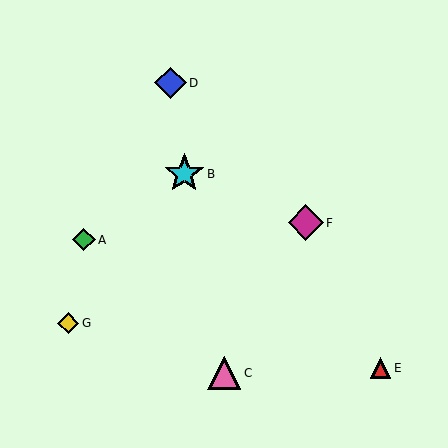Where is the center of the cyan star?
The center of the cyan star is at (184, 174).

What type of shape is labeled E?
Shape E is a red triangle.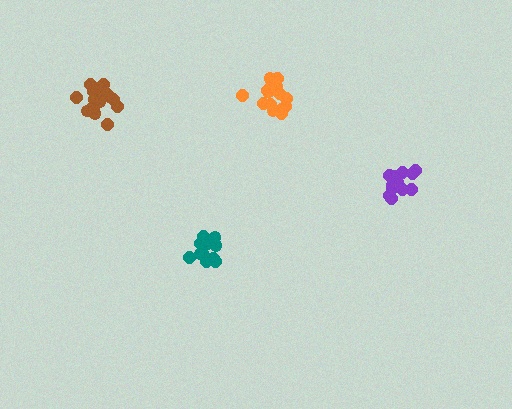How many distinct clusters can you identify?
There are 4 distinct clusters.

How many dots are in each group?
Group 1: 13 dots, Group 2: 14 dots, Group 3: 14 dots, Group 4: 16 dots (57 total).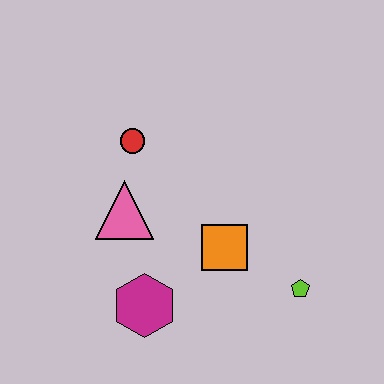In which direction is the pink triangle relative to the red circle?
The pink triangle is below the red circle.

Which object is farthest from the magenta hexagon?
The red circle is farthest from the magenta hexagon.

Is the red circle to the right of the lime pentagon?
No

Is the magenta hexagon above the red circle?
No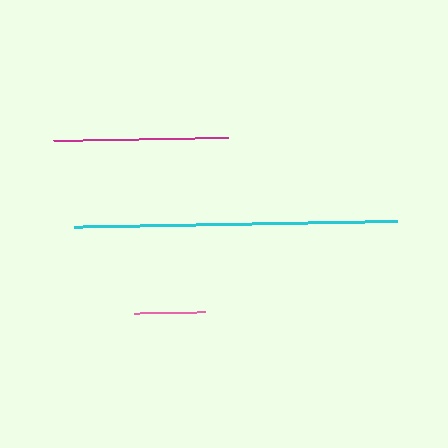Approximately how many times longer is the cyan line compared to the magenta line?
The cyan line is approximately 1.8 times the length of the magenta line.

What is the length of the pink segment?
The pink segment is approximately 72 pixels long.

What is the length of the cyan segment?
The cyan segment is approximately 324 pixels long.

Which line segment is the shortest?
The pink line is the shortest at approximately 72 pixels.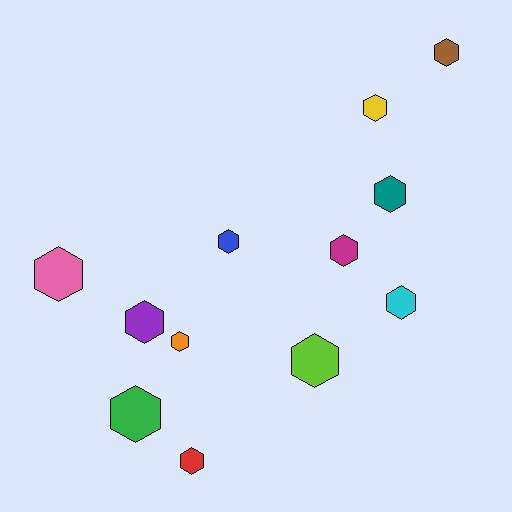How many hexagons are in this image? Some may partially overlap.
There are 12 hexagons.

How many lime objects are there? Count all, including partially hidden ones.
There is 1 lime object.